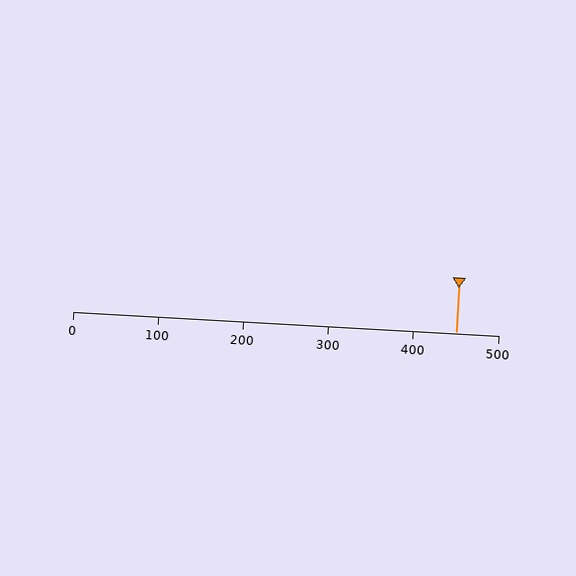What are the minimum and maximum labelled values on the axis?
The axis runs from 0 to 500.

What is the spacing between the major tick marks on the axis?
The major ticks are spaced 100 apart.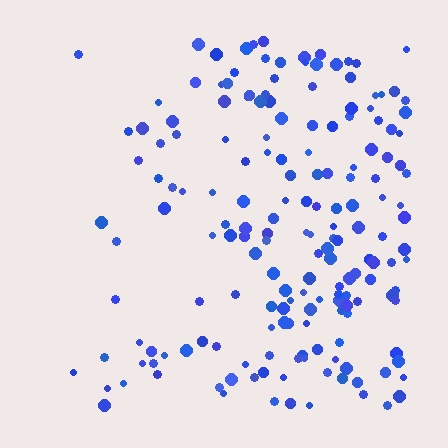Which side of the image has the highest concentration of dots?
The right.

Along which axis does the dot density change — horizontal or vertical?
Horizontal.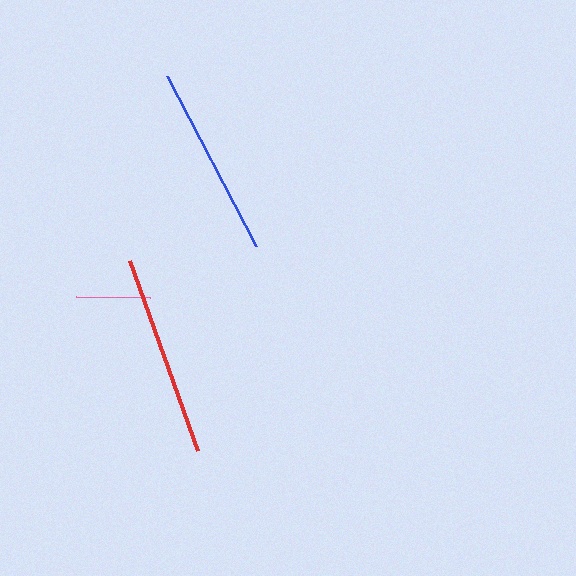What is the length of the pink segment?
The pink segment is approximately 75 pixels long.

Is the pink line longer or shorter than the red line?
The red line is longer than the pink line.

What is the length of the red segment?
The red segment is approximately 202 pixels long.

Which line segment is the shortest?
The pink line is the shortest at approximately 75 pixels.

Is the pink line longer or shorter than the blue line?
The blue line is longer than the pink line.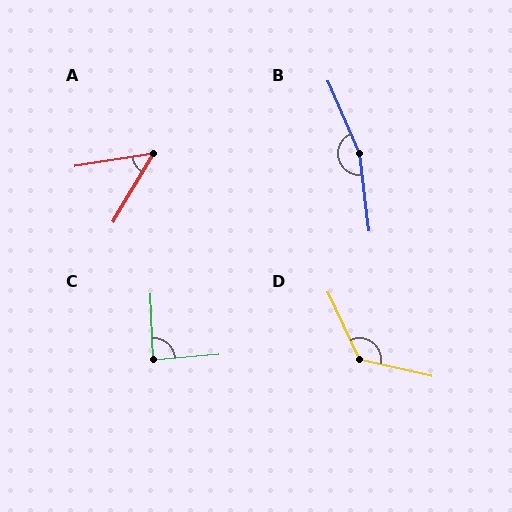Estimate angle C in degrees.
Approximately 88 degrees.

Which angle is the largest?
B, at approximately 163 degrees.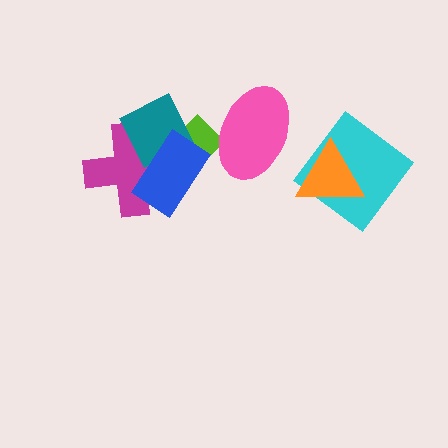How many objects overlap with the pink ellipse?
1 object overlaps with the pink ellipse.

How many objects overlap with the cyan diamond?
1 object overlaps with the cyan diamond.